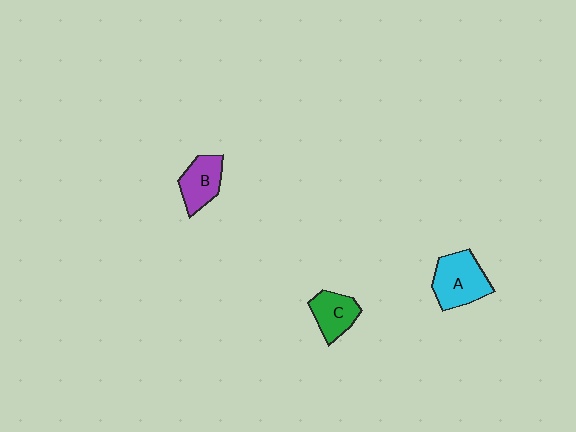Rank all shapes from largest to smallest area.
From largest to smallest: A (cyan), B (purple), C (green).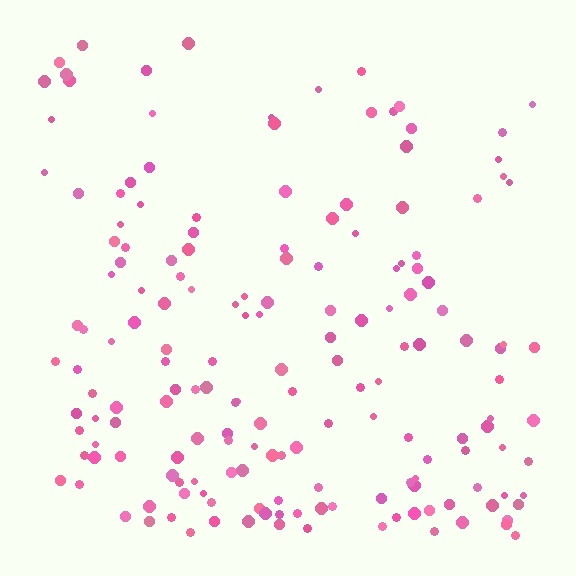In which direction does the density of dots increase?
From top to bottom, with the bottom side densest.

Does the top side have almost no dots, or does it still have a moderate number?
Still a moderate number, just noticeably fewer than the bottom.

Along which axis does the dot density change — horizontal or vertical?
Vertical.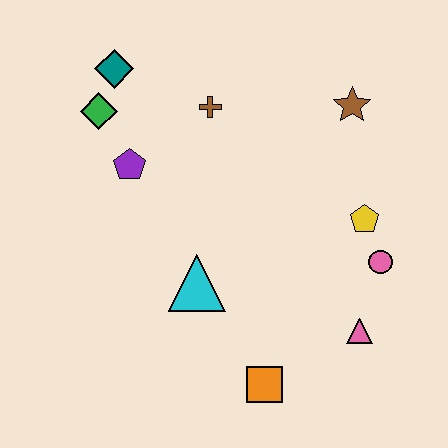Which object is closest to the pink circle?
The yellow pentagon is closest to the pink circle.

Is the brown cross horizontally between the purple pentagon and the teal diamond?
No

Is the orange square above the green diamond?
No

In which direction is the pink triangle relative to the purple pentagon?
The pink triangle is to the right of the purple pentagon.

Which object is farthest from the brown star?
The orange square is farthest from the brown star.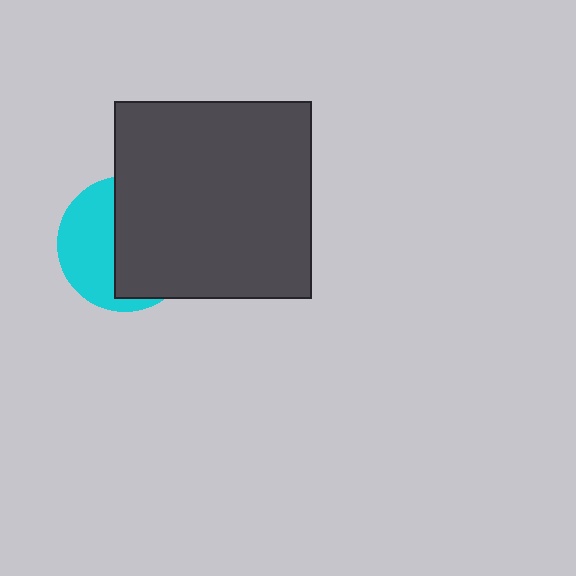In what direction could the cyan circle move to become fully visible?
The cyan circle could move left. That would shift it out from behind the dark gray square entirely.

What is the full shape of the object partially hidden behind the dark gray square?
The partially hidden object is a cyan circle.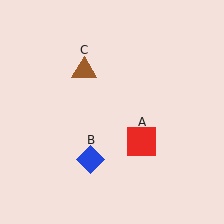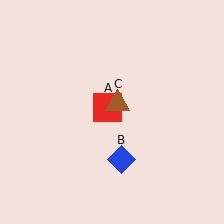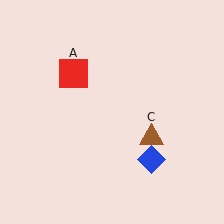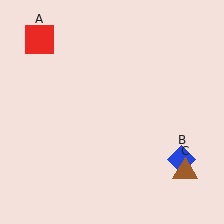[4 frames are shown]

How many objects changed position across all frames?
3 objects changed position: red square (object A), blue diamond (object B), brown triangle (object C).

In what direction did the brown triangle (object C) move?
The brown triangle (object C) moved down and to the right.